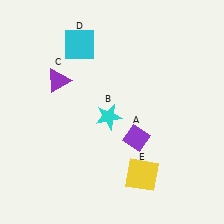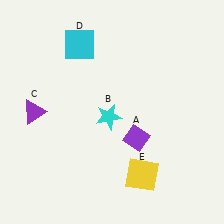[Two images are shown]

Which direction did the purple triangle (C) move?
The purple triangle (C) moved down.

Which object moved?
The purple triangle (C) moved down.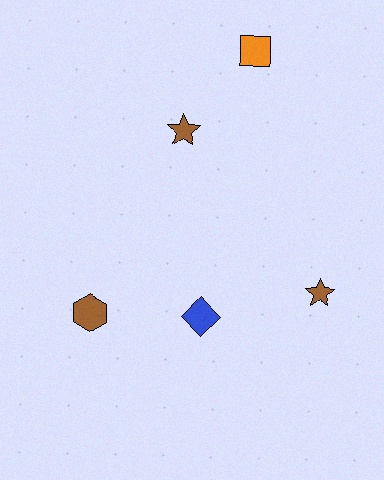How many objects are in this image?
There are 5 objects.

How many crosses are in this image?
There are no crosses.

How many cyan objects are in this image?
There are no cyan objects.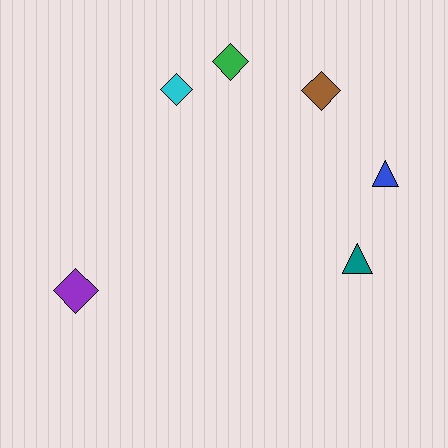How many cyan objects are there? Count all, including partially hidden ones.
There is 1 cyan object.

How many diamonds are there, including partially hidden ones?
There are 4 diamonds.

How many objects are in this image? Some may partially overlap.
There are 6 objects.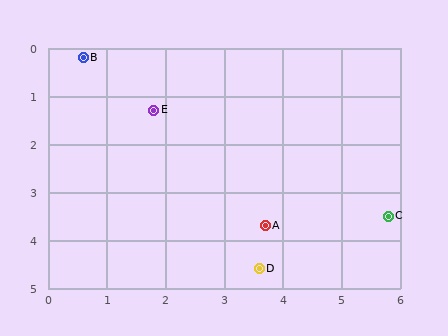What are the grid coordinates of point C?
Point C is at approximately (5.8, 3.5).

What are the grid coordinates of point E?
Point E is at approximately (1.8, 1.3).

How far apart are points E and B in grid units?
Points E and B are about 1.6 grid units apart.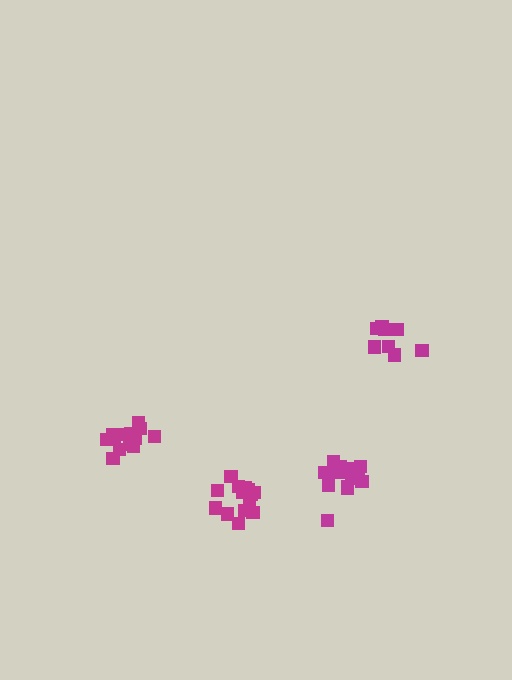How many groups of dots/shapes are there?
There are 4 groups.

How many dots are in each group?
Group 1: 14 dots, Group 2: 10 dots, Group 3: 15 dots, Group 4: 14 dots (53 total).